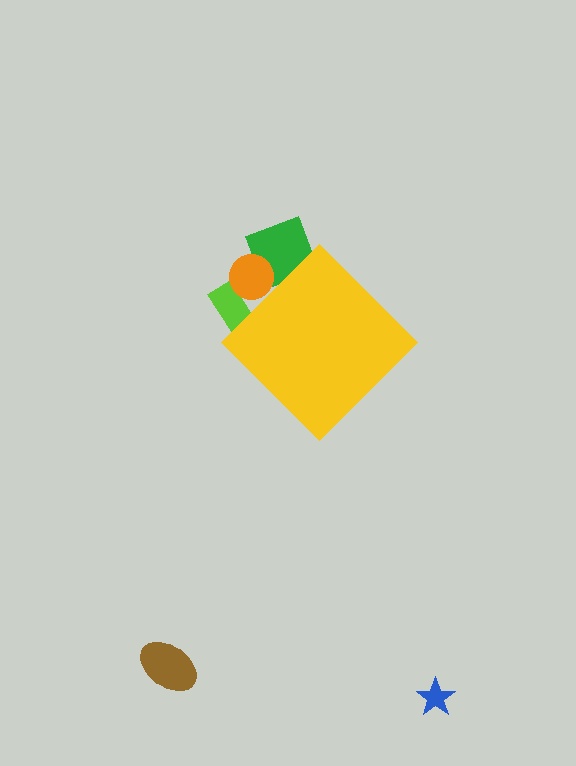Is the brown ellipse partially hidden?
No, the brown ellipse is fully visible.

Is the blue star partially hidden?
No, the blue star is fully visible.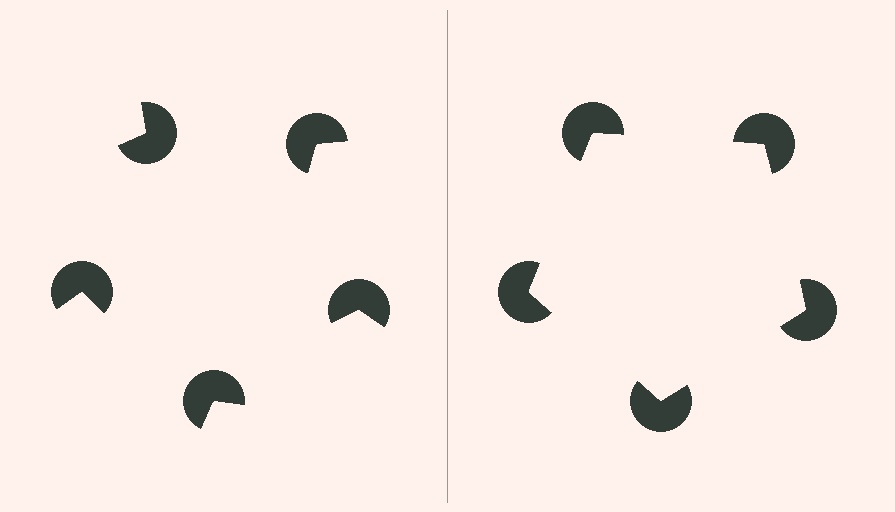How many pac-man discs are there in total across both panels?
10 — 5 on each side.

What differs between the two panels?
The pac-man discs are positioned identically on both sides; only the wedge orientations differ. On the right they align to a pentagon; on the left they are misaligned.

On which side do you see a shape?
An illusory pentagon appears on the right side. On the left side the wedge cuts are rotated, so no coherent shape forms.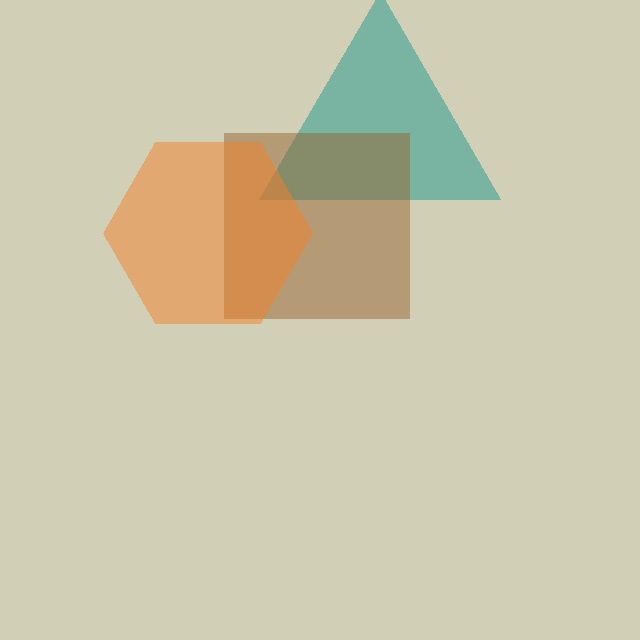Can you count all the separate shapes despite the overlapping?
Yes, there are 3 separate shapes.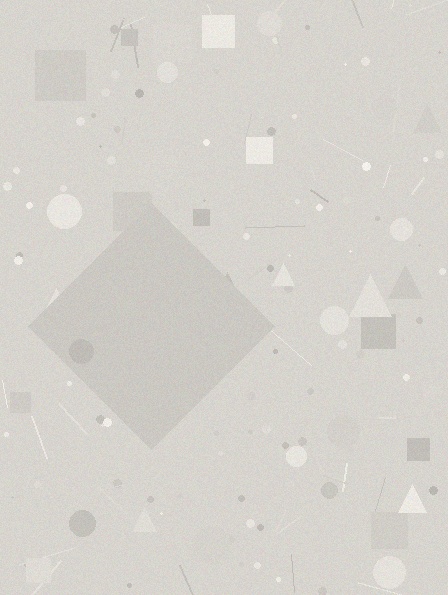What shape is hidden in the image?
A diamond is hidden in the image.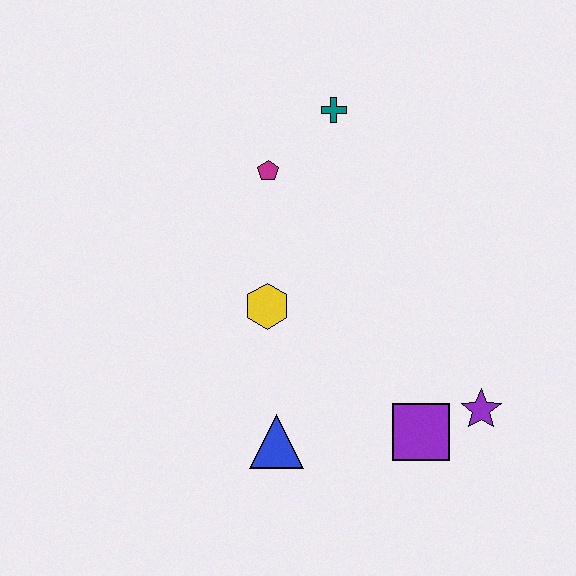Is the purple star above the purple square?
Yes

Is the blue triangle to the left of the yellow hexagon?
No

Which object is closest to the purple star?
The purple square is closest to the purple star.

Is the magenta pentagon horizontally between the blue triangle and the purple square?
No